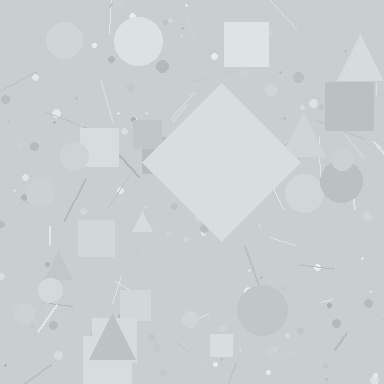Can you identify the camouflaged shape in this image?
The camouflaged shape is a diamond.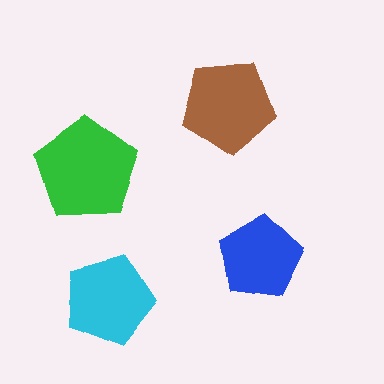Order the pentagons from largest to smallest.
the green one, the brown one, the cyan one, the blue one.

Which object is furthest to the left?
The green pentagon is leftmost.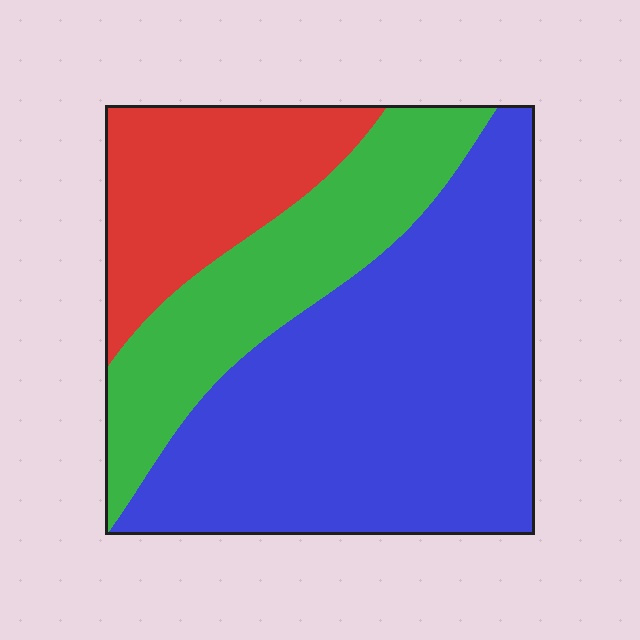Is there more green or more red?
Green.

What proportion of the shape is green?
Green covers around 25% of the shape.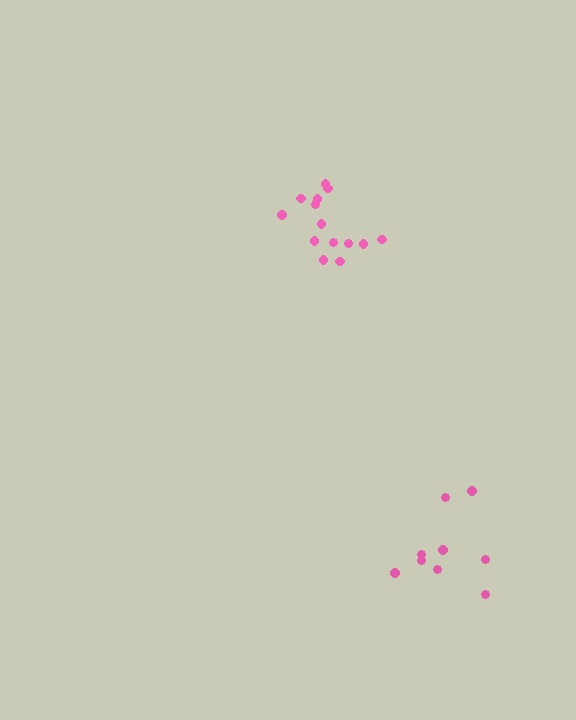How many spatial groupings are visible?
There are 2 spatial groupings.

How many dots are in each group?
Group 1: 14 dots, Group 2: 9 dots (23 total).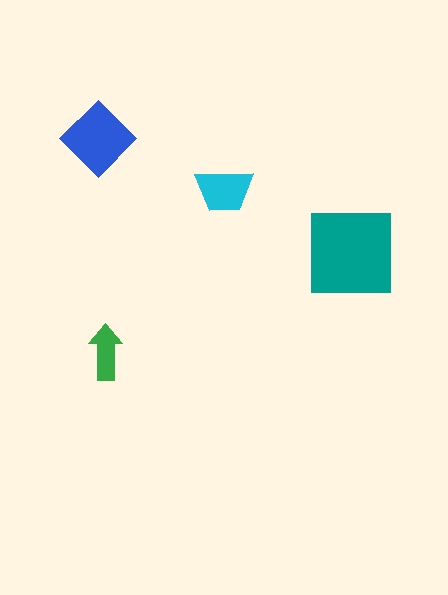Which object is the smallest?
The green arrow.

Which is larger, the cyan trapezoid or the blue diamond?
The blue diamond.